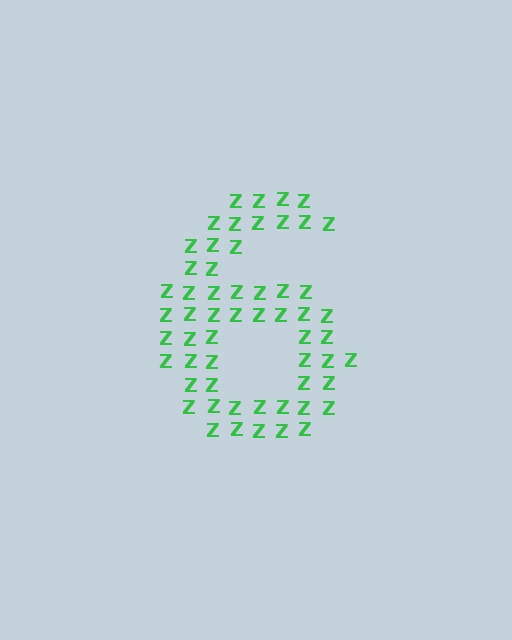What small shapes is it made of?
It is made of small letter Z's.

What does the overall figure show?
The overall figure shows the digit 6.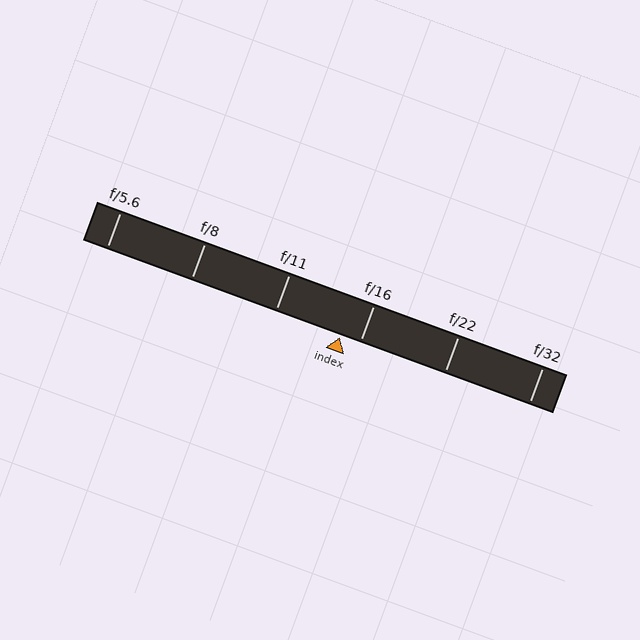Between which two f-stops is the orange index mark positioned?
The index mark is between f/11 and f/16.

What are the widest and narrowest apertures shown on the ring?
The widest aperture shown is f/5.6 and the narrowest is f/32.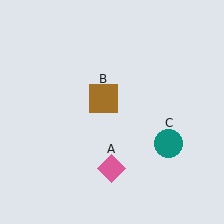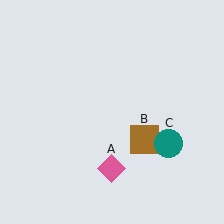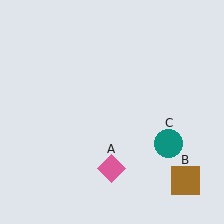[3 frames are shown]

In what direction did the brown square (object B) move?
The brown square (object B) moved down and to the right.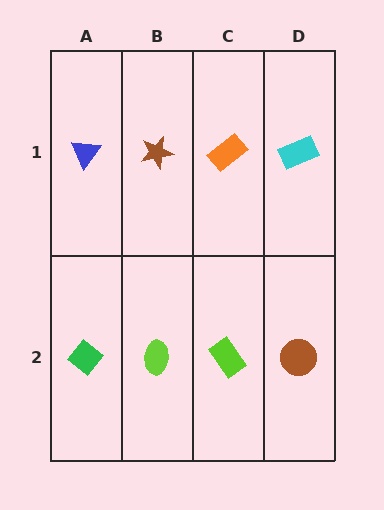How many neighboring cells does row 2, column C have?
3.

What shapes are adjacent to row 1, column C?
A lime rectangle (row 2, column C), a brown star (row 1, column B), a cyan rectangle (row 1, column D).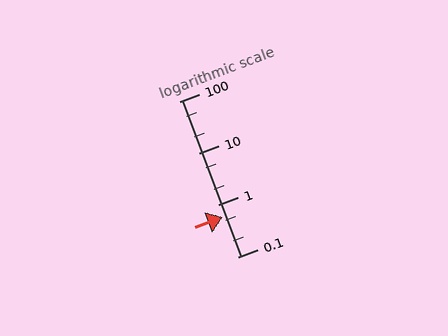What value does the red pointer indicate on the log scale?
The pointer indicates approximately 0.59.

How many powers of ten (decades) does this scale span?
The scale spans 3 decades, from 0.1 to 100.